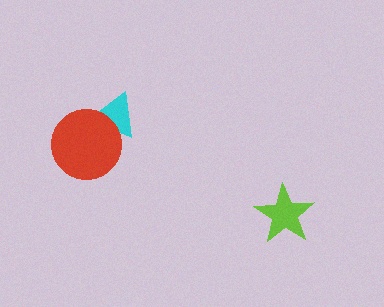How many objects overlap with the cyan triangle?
1 object overlaps with the cyan triangle.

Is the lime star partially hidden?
No, no other shape covers it.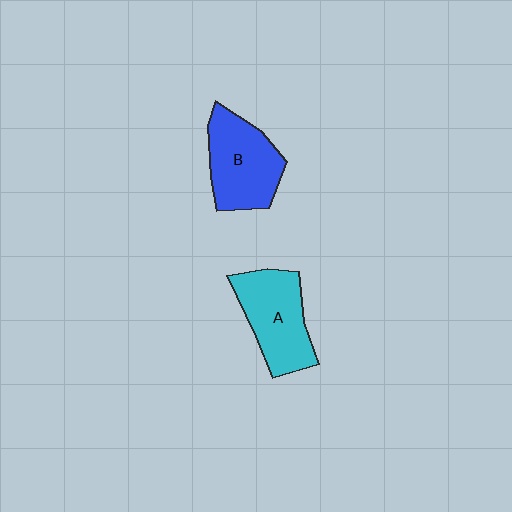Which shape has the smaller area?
Shape A (cyan).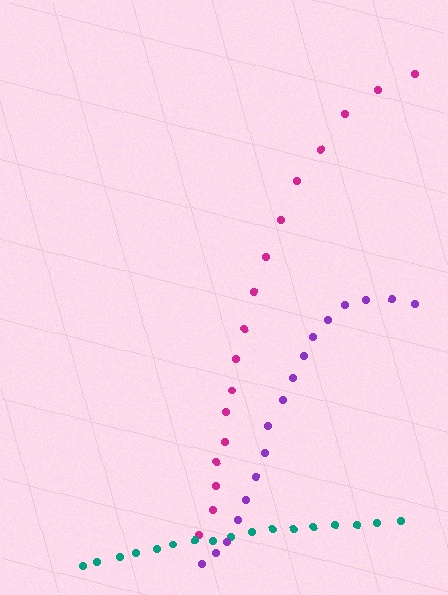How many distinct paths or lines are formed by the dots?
There are 3 distinct paths.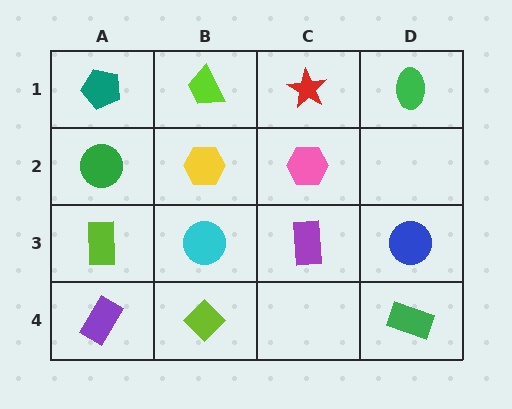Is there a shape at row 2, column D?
No, that cell is empty.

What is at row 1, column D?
A green ellipse.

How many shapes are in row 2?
3 shapes.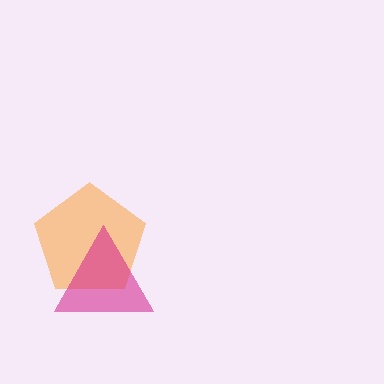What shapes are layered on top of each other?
The layered shapes are: an orange pentagon, a magenta triangle.